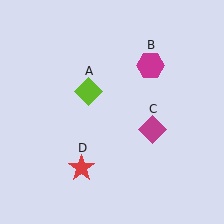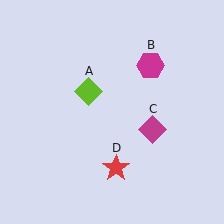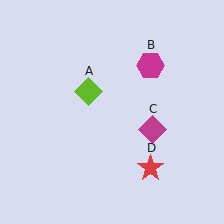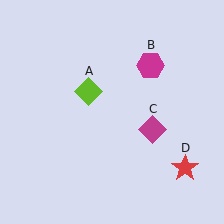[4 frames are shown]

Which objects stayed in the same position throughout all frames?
Lime diamond (object A) and magenta hexagon (object B) and magenta diamond (object C) remained stationary.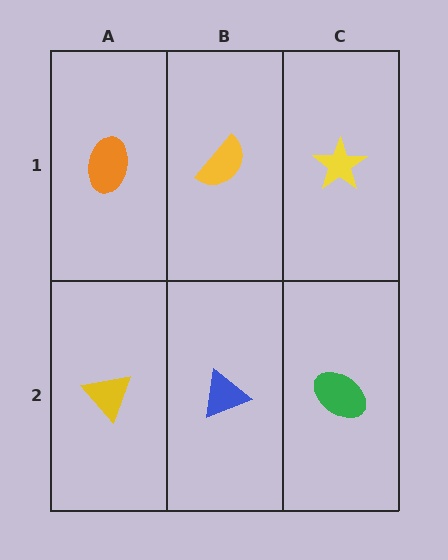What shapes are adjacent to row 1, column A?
A yellow triangle (row 2, column A), a yellow semicircle (row 1, column B).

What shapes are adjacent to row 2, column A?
An orange ellipse (row 1, column A), a blue triangle (row 2, column B).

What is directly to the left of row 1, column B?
An orange ellipse.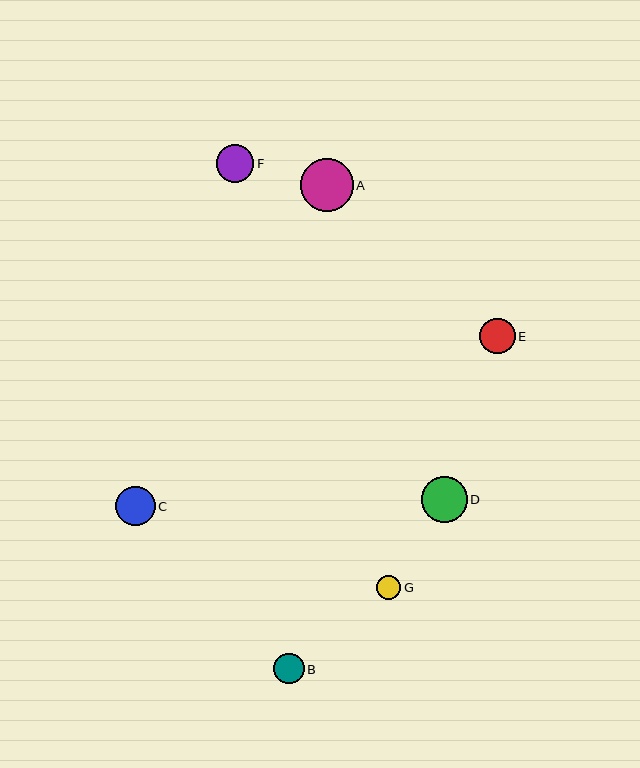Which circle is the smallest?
Circle G is the smallest with a size of approximately 24 pixels.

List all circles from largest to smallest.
From largest to smallest: A, D, C, F, E, B, G.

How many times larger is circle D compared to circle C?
Circle D is approximately 1.2 times the size of circle C.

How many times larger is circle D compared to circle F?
Circle D is approximately 1.2 times the size of circle F.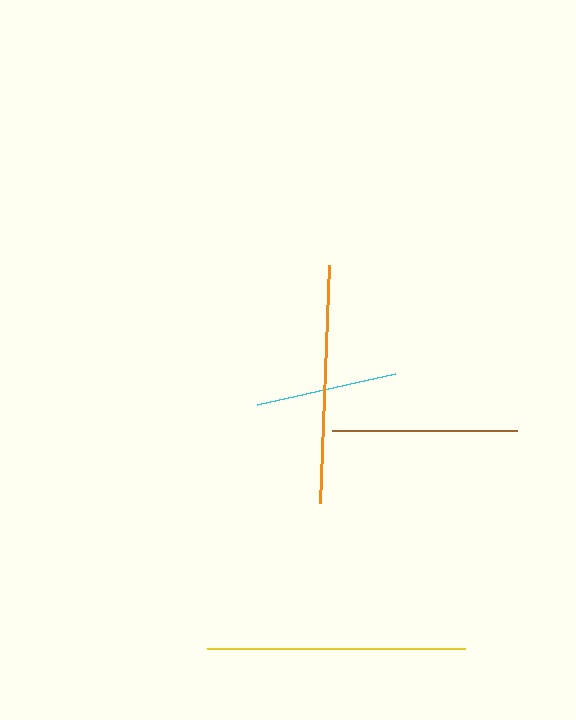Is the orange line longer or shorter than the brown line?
The orange line is longer than the brown line.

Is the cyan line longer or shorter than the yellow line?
The yellow line is longer than the cyan line.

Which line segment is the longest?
The yellow line is the longest at approximately 258 pixels.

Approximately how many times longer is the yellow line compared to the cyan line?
The yellow line is approximately 1.8 times the length of the cyan line.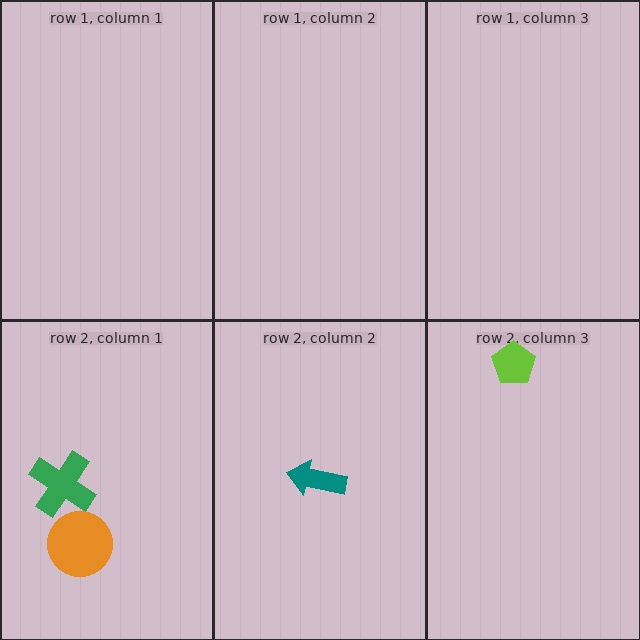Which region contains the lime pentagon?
The row 2, column 3 region.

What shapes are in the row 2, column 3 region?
The lime pentagon.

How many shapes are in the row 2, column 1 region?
2.